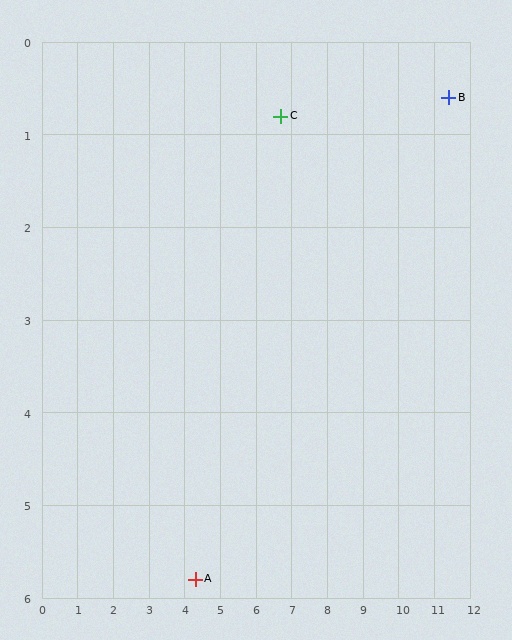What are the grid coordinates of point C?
Point C is at approximately (6.7, 0.8).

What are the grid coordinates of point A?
Point A is at approximately (4.3, 5.8).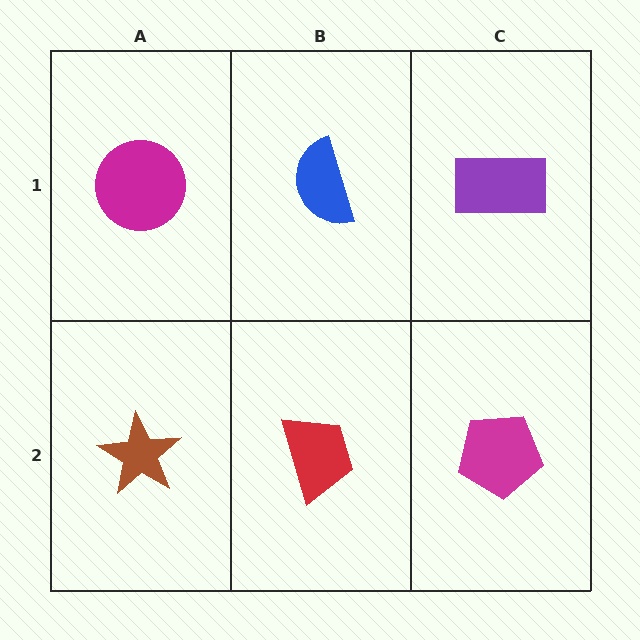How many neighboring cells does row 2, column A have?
2.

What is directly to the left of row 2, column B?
A brown star.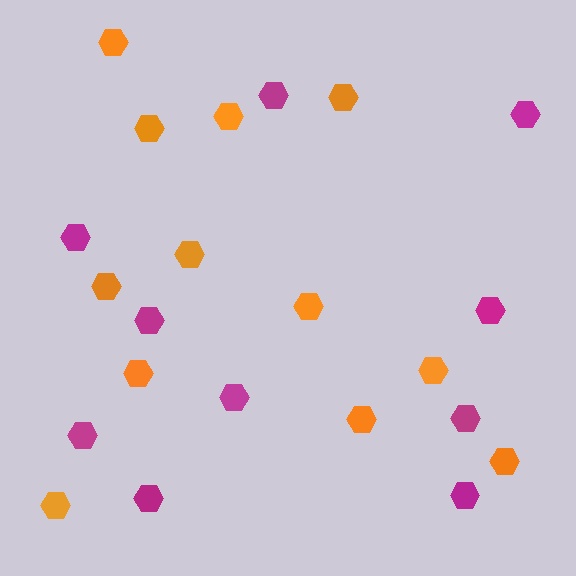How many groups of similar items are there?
There are 2 groups: one group of magenta hexagons (10) and one group of orange hexagons (12).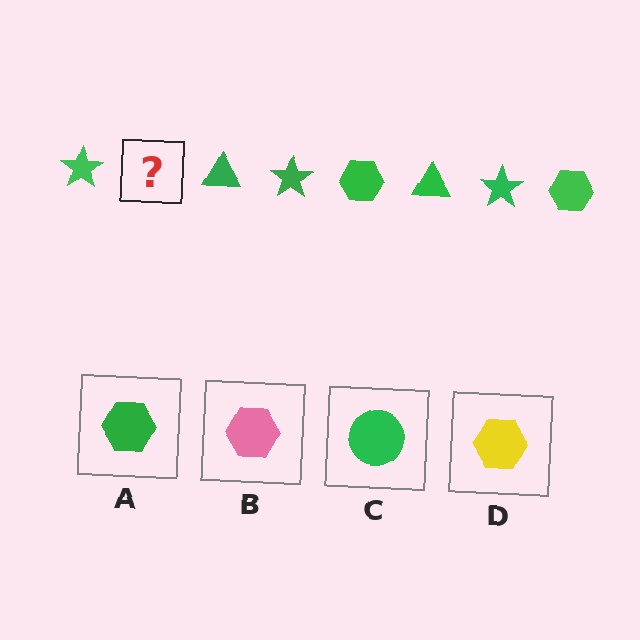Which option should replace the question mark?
Option A.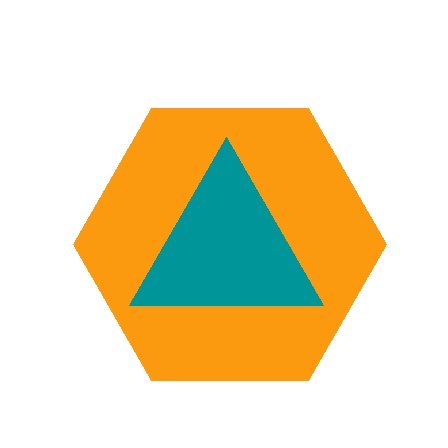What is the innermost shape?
The teal triangle.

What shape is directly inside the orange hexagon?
The teal triangle.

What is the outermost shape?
The orange hexagon.